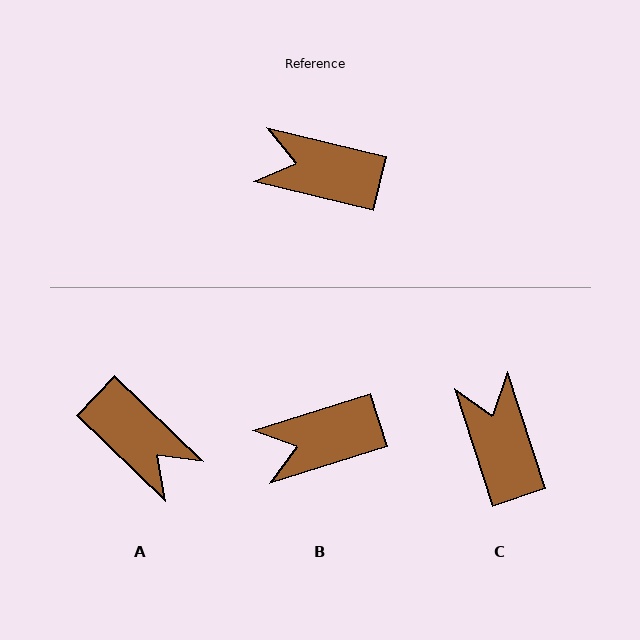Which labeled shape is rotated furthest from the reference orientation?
A, about 149 degrees away.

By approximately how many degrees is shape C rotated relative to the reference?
Approximately 58 degrees clockwise.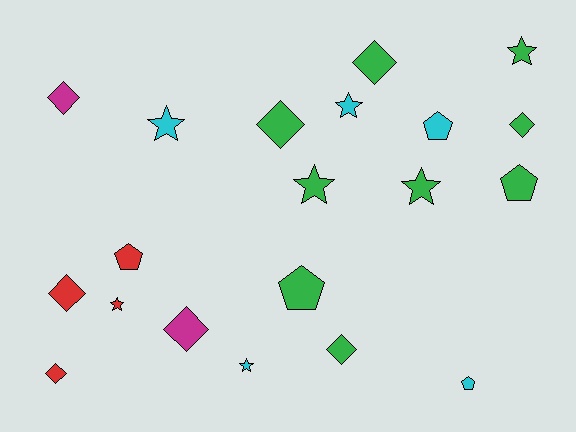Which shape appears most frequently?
Diamond, with 8 objects.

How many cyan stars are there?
There are 3 cyan stars.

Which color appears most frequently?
Green, with 9 objects.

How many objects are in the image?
There are 20 objects.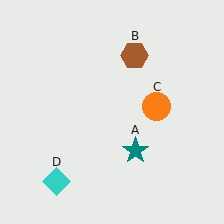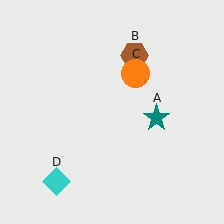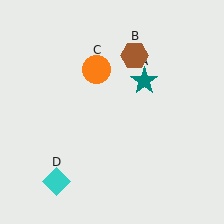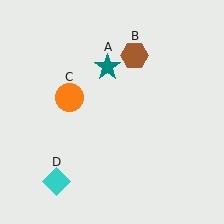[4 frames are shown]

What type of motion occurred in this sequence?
The teal star (object A), orange circle (object C) rotated counterclockwise around the center of the scene.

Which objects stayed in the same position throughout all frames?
Brown hexagon (object B) and cyan diamond (object D) remained stationary.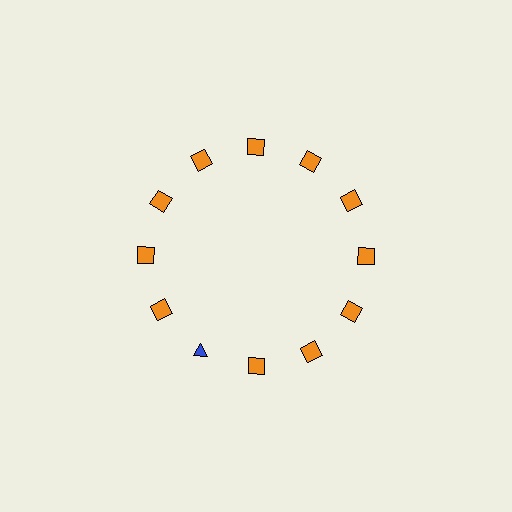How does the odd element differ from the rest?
It differs in both color (blue instead of orange) and shape (triangle instead of square).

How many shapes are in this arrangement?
There are 12 shapes arranged in a ring pattern.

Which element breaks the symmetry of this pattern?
The blue triangle at roughly the 7 o'clock position breaks the symmetry. All other shapes are orange squares.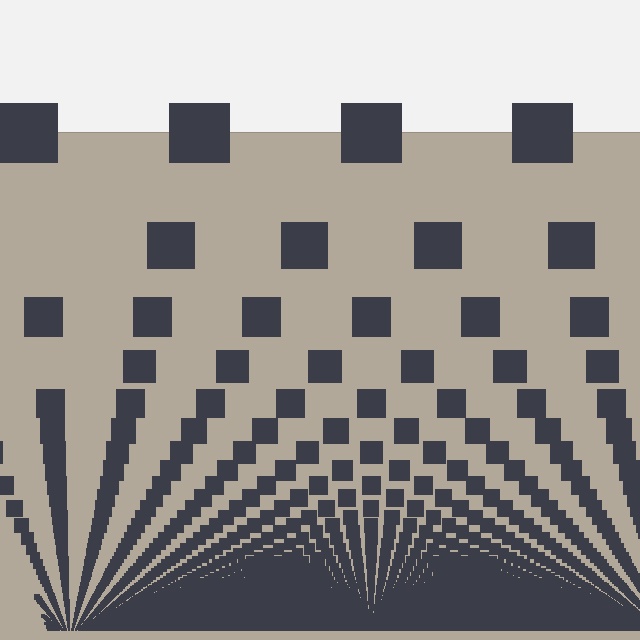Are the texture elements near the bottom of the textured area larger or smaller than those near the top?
Smaller. The gradient is inverted — elements near the bottom are smaller and denser.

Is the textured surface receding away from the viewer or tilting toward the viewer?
The surface appears to tilt toward the viewer. Texture elements get larger and sparser toward the top.